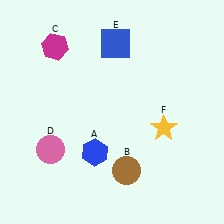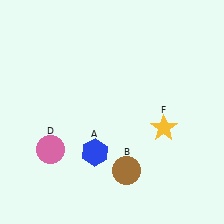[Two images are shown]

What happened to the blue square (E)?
The blue square (E) was removed in Image 2. It was in the top-right area of Image 1.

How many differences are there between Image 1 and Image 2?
There are 2 differences between the two images.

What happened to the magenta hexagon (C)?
The magenta hexagon (C) was removed in Image 2. It was in the top-left area of Image 1.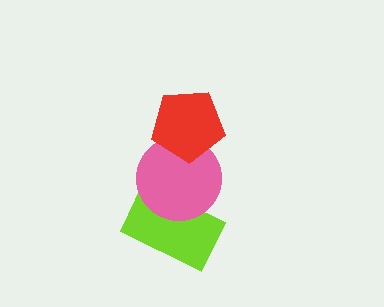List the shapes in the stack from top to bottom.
From top to bottom: the red pentagon, the pink circle, the lime rectangle.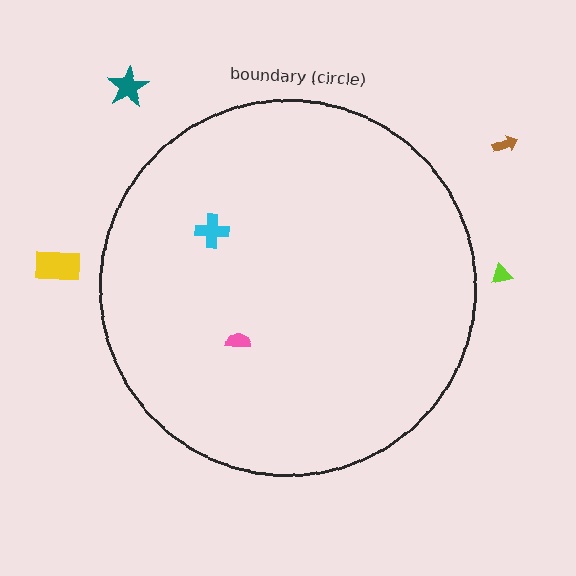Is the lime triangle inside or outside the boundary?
Outside.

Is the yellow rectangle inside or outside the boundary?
Outside.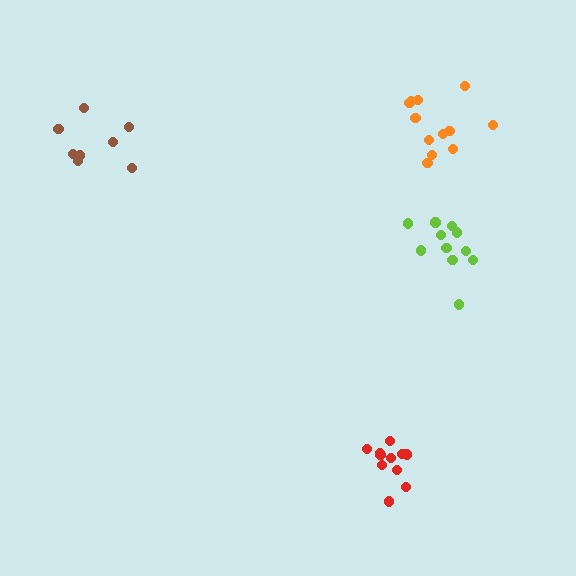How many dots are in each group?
Group 1: 12 dots, Group 2: 11 dots, Group 3: 12 dots, Group 4: 8 dots (43 total).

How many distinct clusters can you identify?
There are 4 distinct clusters.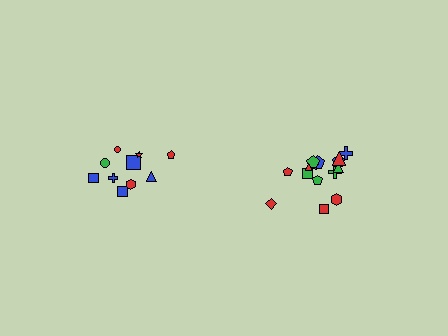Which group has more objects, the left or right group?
The right group.